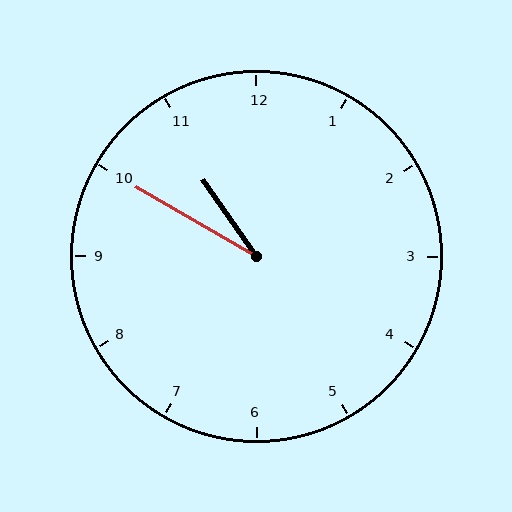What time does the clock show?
10:50.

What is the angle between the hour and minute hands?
Approximately 25 degrees.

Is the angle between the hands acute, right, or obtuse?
It is acute.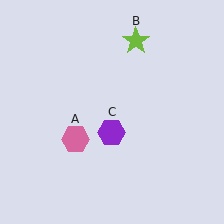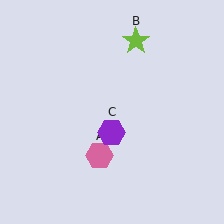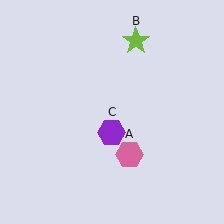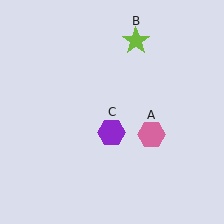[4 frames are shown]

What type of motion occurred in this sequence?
The pink hexagon (object A) rotated counterclockwise around the center of the scene.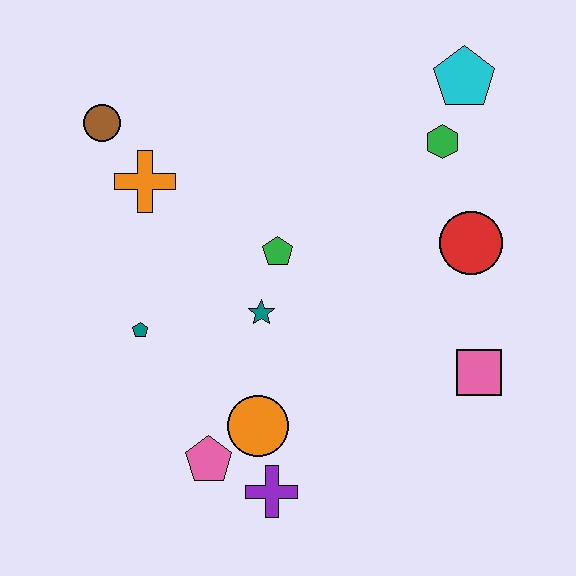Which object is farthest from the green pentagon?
The cyan pentagon is farthest from the green pentagon.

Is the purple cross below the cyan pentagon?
Yes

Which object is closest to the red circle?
The green hexagon is closest to the red circle.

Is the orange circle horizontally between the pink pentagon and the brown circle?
No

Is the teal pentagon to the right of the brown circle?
Yes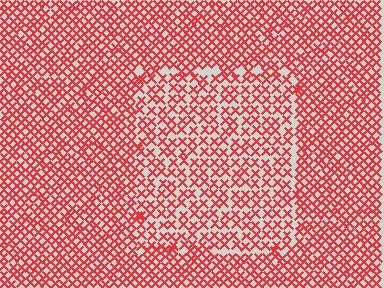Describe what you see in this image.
The image contains small red elements arranged at two different densities. A rectangle-shaped region is visible where the elements are less densely packed than the surrounding area.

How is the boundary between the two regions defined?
The boundary is defined by a change in element density (approximately 1.5x ratio). All elements are the same color, size, and shape.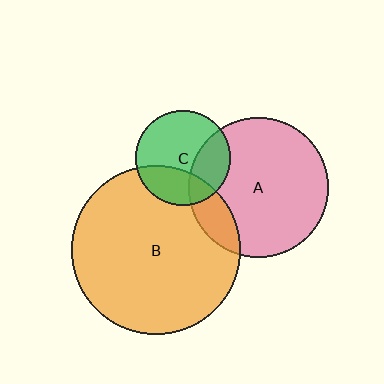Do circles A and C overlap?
Yes.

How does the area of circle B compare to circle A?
Approximately 1.5 times.